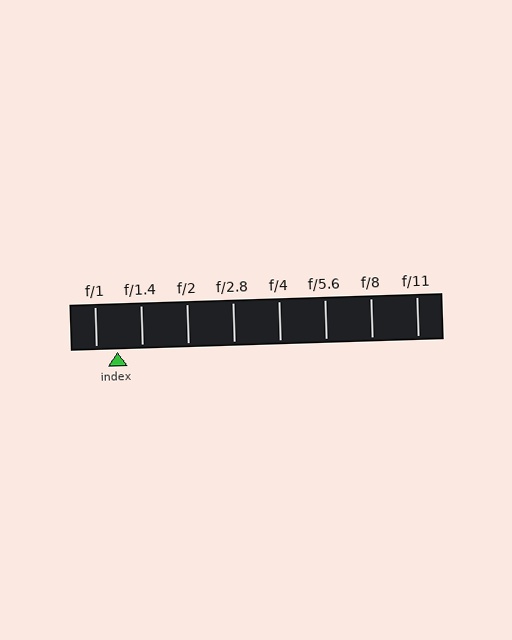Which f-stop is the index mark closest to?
The index mark is closest to f/1.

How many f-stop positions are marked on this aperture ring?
There are 8 f-stop positions marked.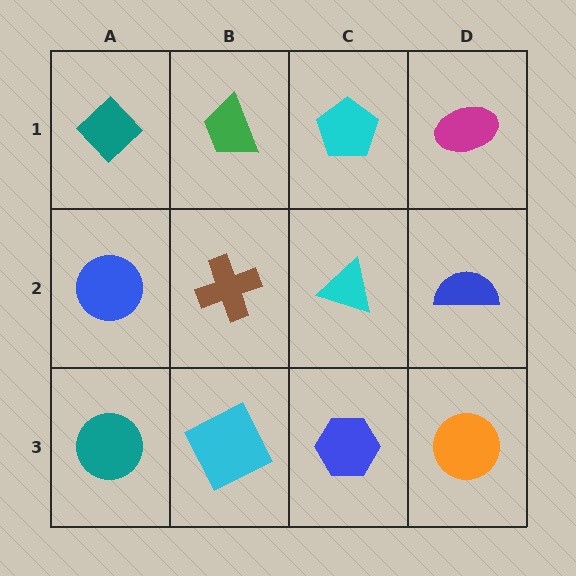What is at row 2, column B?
A brown cross.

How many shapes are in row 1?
4 shapes.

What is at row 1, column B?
A green trapezoid.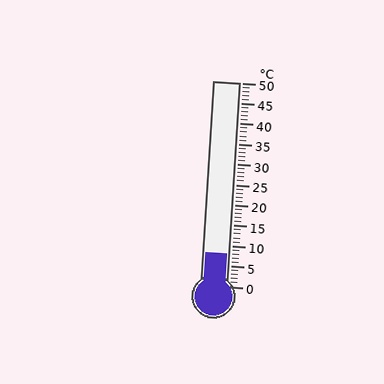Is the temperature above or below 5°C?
The temperature is above 5°C.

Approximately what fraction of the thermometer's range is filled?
The thermometer is filled to approximately 15% of its range.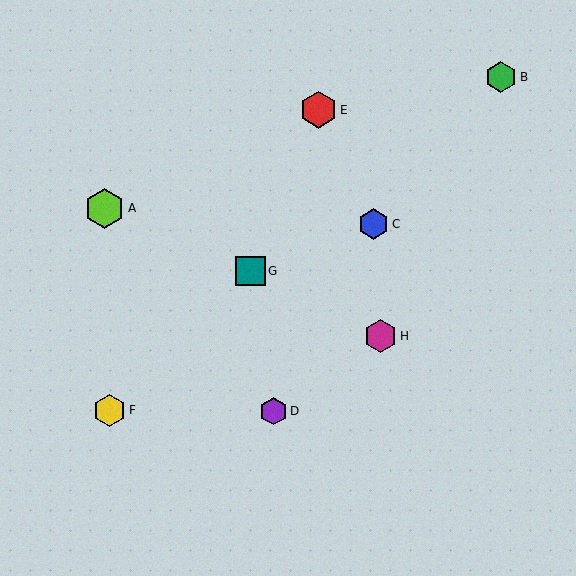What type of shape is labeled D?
Shape D is a purple hexagon.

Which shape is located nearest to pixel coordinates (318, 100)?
The red hexagon (labeled E) at (318, 110) is nearest to that location.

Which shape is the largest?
The lime hexagon (labeled A) is the largest.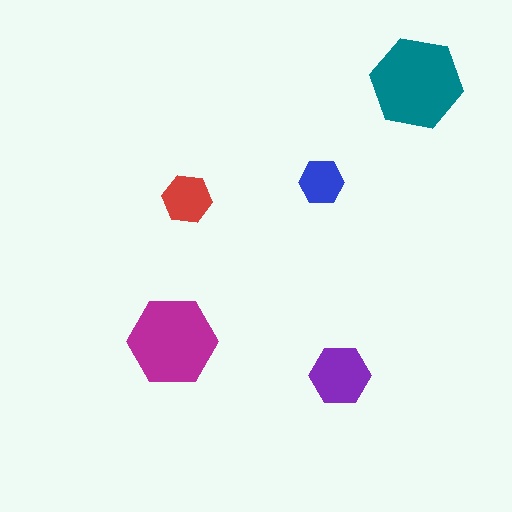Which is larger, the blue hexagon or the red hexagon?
The red one.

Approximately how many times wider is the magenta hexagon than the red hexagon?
About 2 times wider.